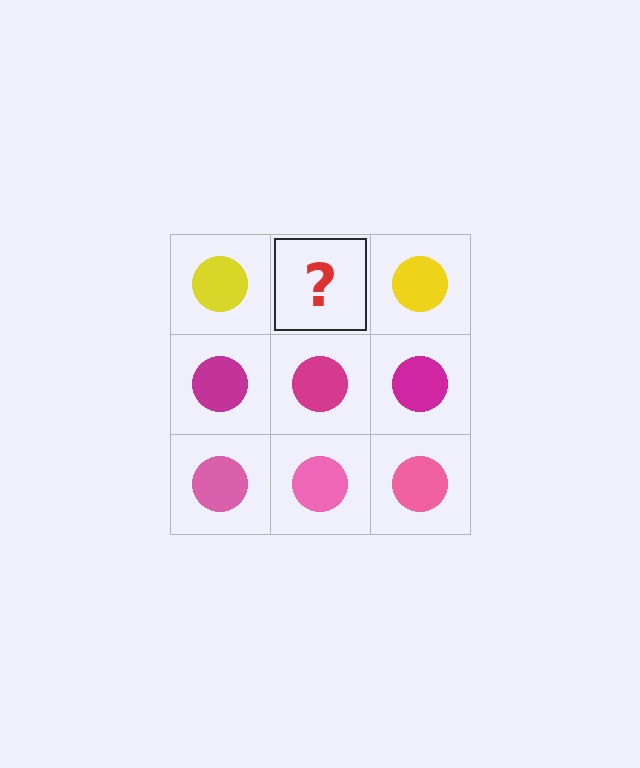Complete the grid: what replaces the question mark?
The question mark should be replaced with a yellow circle.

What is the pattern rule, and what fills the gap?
The rule is that each row has a consistent color. The gap should be filled with a yellow circle.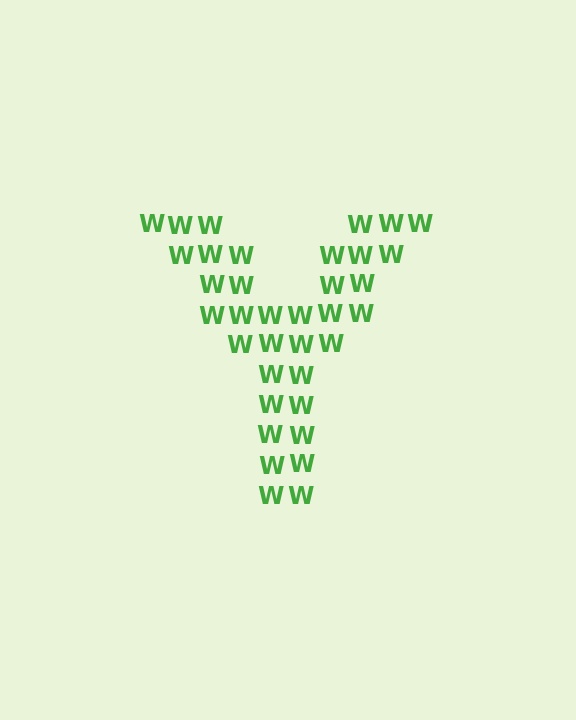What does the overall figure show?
The overall figure shows the letter Y.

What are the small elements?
The small elements are letter W's.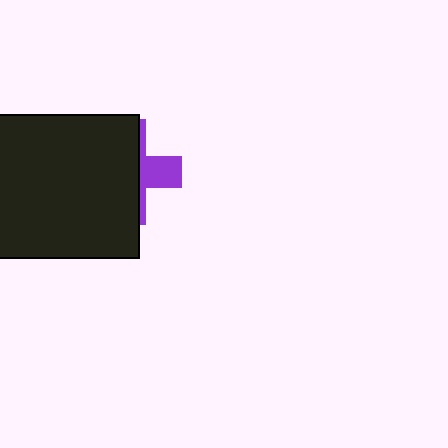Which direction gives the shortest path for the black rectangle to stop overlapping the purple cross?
Moving left gives the shortest separation.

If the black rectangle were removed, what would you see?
You would see the complete purple cross.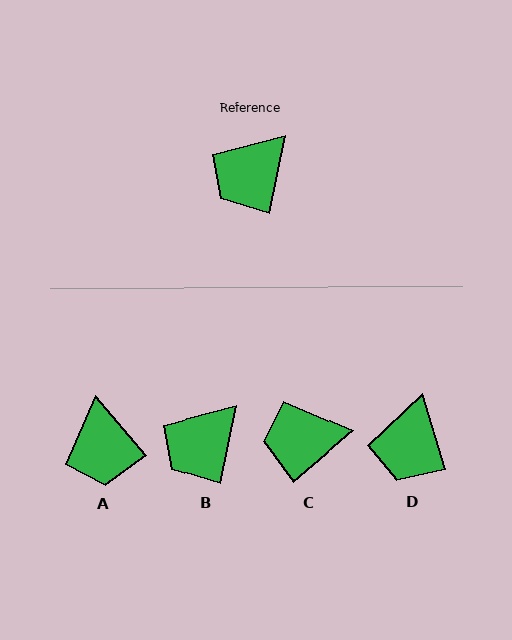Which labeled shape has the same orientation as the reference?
B.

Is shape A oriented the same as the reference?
No, it is off by about 52 degrees.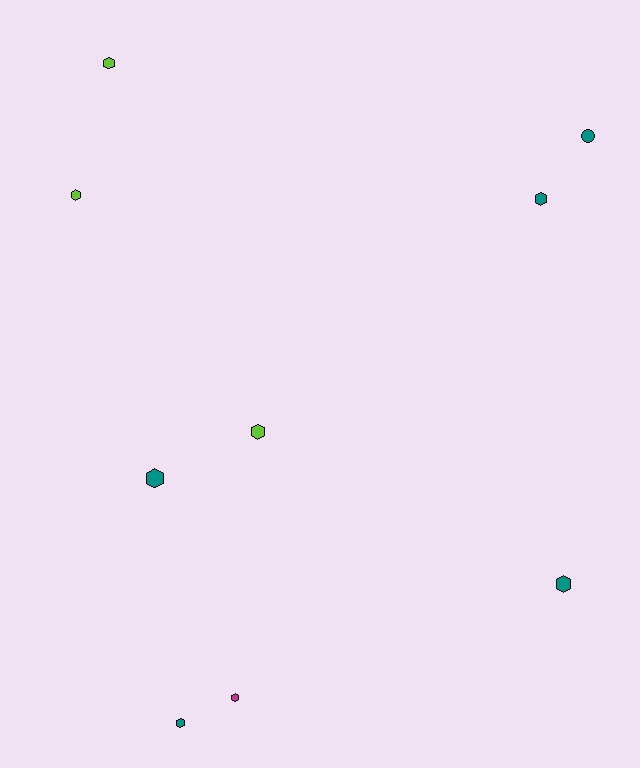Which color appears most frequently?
Teal, with 5 objects.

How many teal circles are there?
There is 1 teal circle.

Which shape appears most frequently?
Hexagon, with 8 objects.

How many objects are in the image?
There are 9 objects.